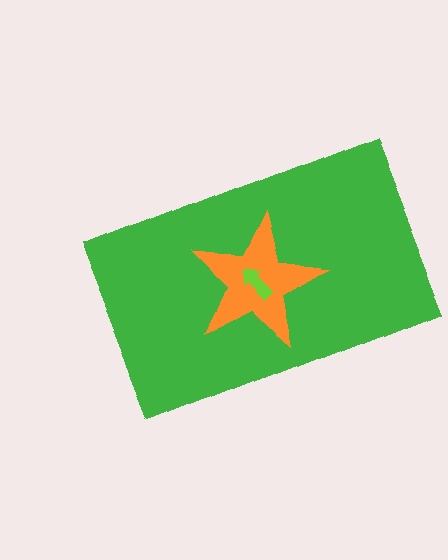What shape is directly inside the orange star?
The lime arrow.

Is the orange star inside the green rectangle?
Yes.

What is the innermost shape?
The lime arrow.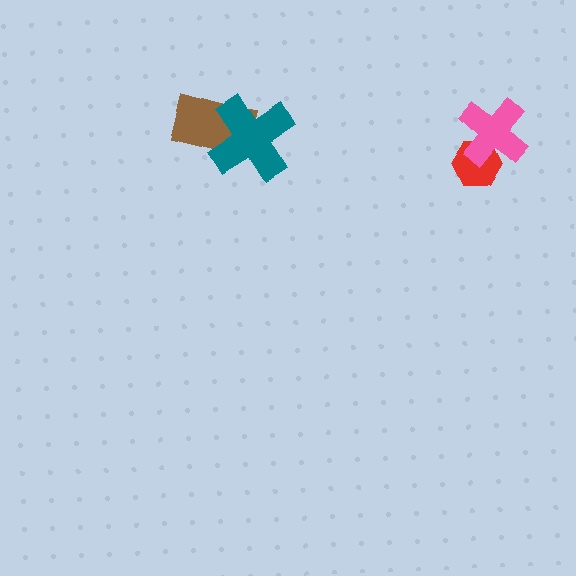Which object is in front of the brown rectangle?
The teal cross is in front of the brown rectangle.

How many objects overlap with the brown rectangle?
1 object overlaps with the brown rectangle.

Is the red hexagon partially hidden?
Yes, it is partially covered by another shape.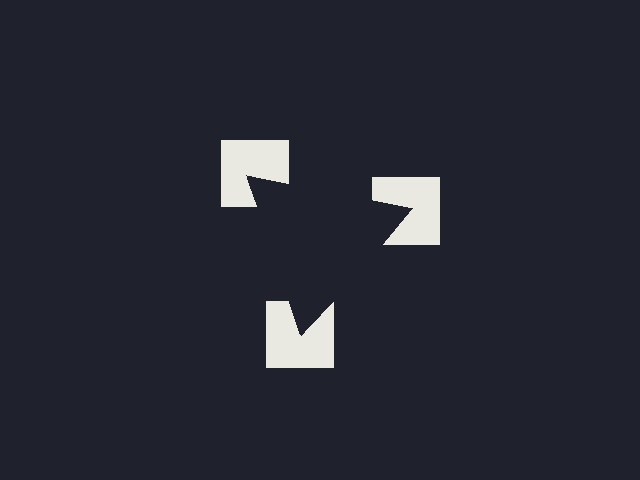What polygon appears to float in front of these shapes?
An illusory triangle — its edges are inferred from the aligned wedge cuts in the notched squares, not physically drawn.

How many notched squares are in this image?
There are 3 — one at each vertex of the illusory triangle.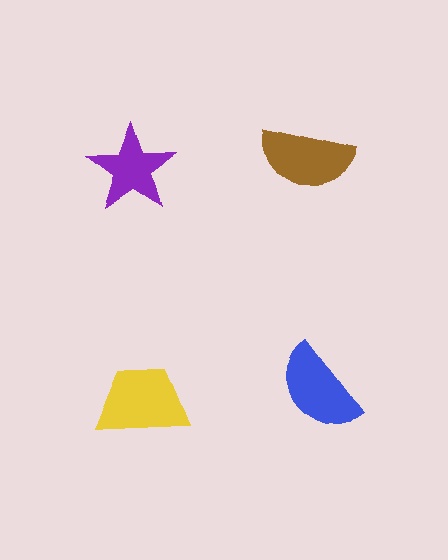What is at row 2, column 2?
A blue semicircle.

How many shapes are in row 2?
2 shapes.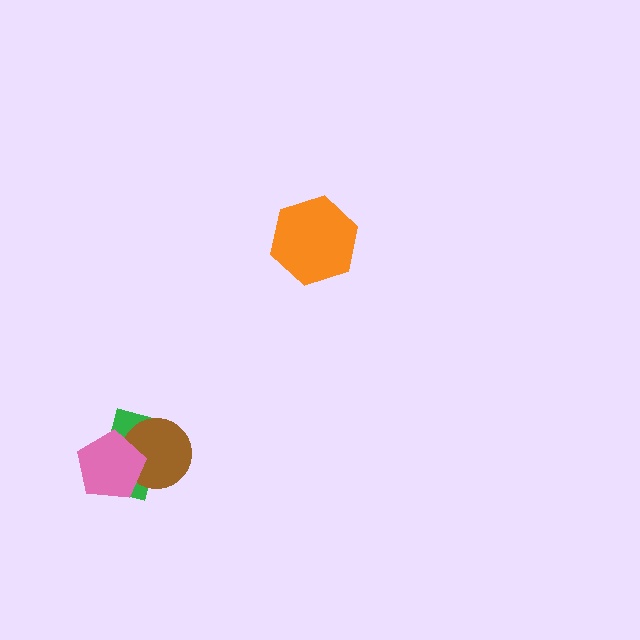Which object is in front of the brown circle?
The pink pentagon is in front of the brown circle.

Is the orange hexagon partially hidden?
No, no other shape covers it.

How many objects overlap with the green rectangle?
2 objects overlap with the green rectangle.